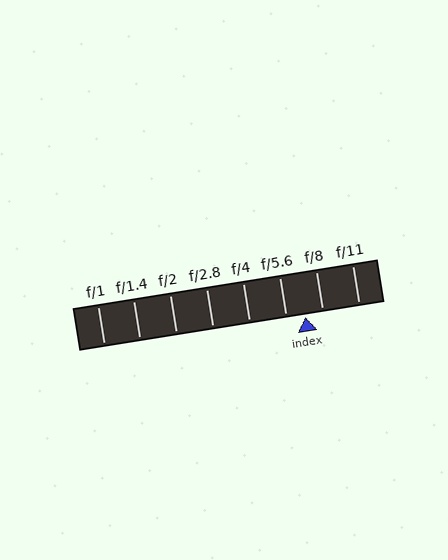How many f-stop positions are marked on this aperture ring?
There are 8 f-stop positions marked.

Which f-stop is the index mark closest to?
The index mark is closest to f/8.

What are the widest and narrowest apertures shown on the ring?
The widest aperture shown is f/1 and the narrowest is f/11.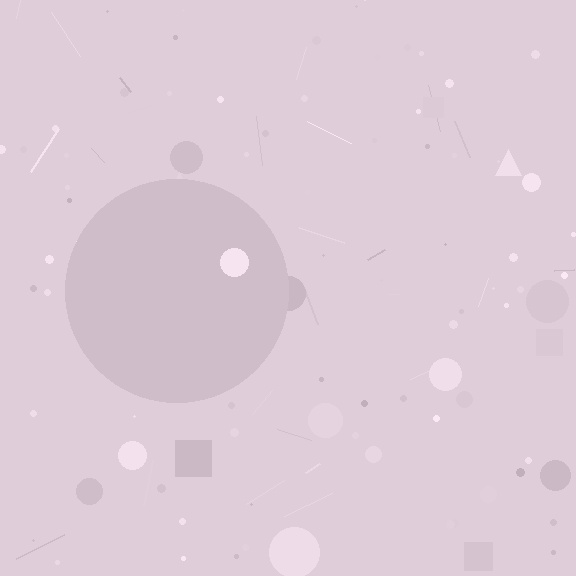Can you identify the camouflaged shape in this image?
The camouflaged shape is a circle.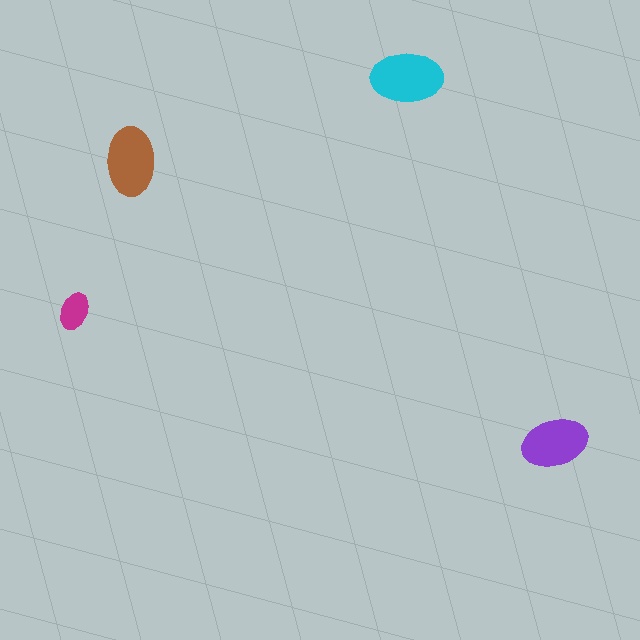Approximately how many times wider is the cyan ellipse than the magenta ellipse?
About 2 times wider.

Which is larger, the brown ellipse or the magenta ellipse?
The brown one.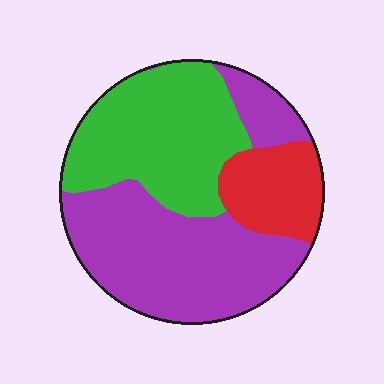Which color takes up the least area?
Red, at roughly 15%.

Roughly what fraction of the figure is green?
Green covers about 35% of the figure.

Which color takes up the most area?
Purple, at roughly 50%.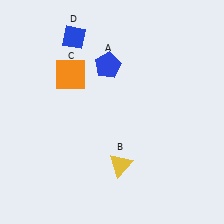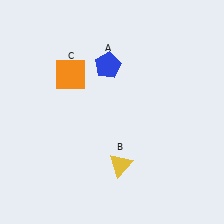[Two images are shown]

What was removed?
The blue diamond (D) was removed in Image 2.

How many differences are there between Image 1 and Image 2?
There is 1 difference between the two images.